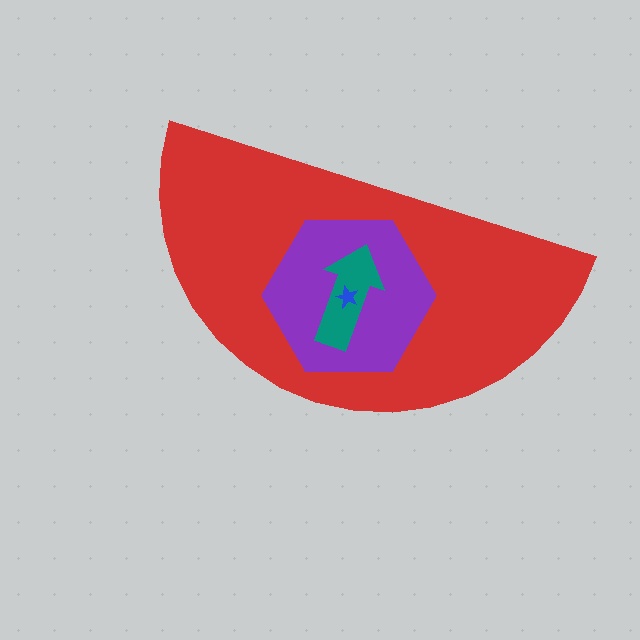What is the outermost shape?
The red semicircle.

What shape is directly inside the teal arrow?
The blue star.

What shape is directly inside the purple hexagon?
The teal arrow.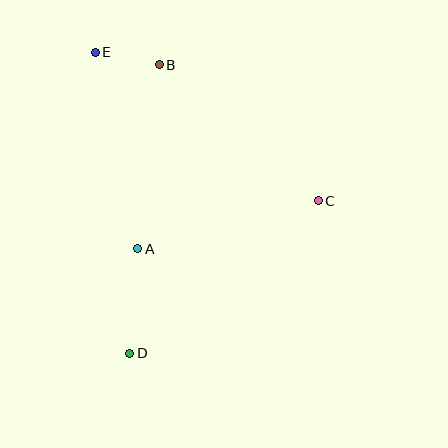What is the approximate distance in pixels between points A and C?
The distance between A and C is approximately 187 pixels.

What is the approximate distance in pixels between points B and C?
The distance between B and C is approximately 210 pixels.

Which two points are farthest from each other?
Points D and E are farthest from each other.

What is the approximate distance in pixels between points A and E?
The distance between A and E is approximately 201 pixels.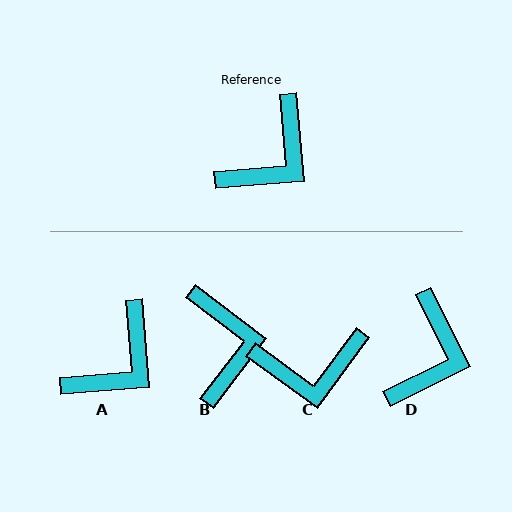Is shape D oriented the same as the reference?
No, it is off by about 22 degrees.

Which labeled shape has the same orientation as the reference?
A.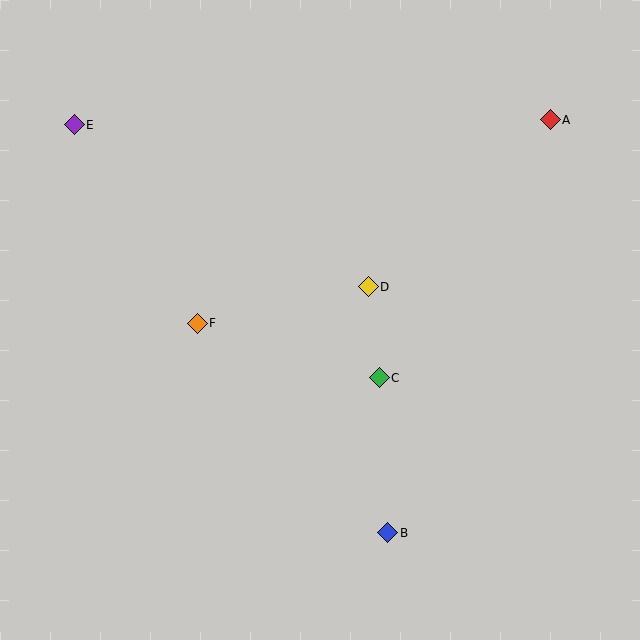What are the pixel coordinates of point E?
Point E is at (74, 125).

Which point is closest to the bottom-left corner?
Point F is closest to the bottom-left corner.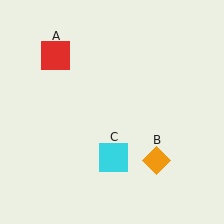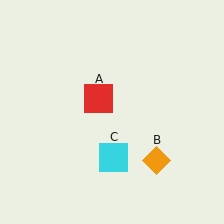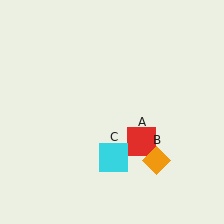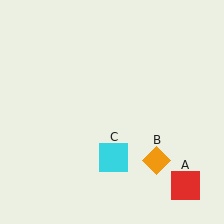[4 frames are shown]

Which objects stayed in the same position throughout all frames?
Orange diamond (object B) and cyan square (object C) remained stationary.